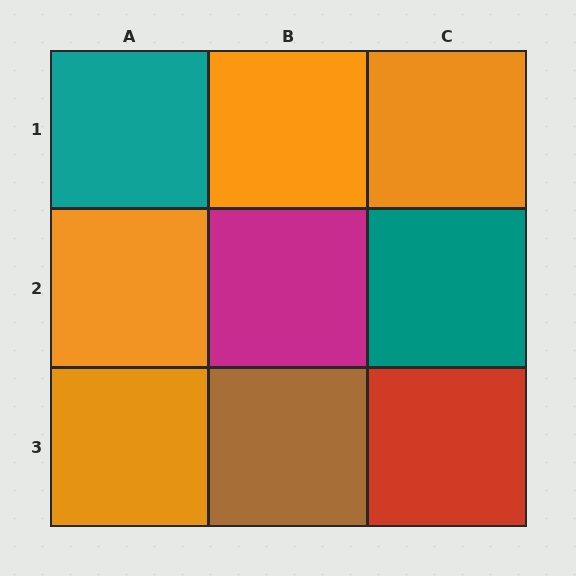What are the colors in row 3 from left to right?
Orange, brown, red.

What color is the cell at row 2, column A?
Orange.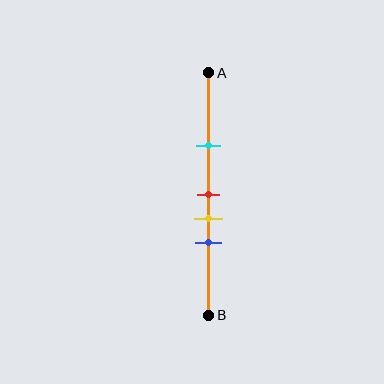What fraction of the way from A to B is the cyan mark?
The cyan mark is approximately 30% (0.3) of the way from A to B.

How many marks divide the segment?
There are 4 marks dividing the segment.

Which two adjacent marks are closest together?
The red and yellow marks are the closest adjacent pair.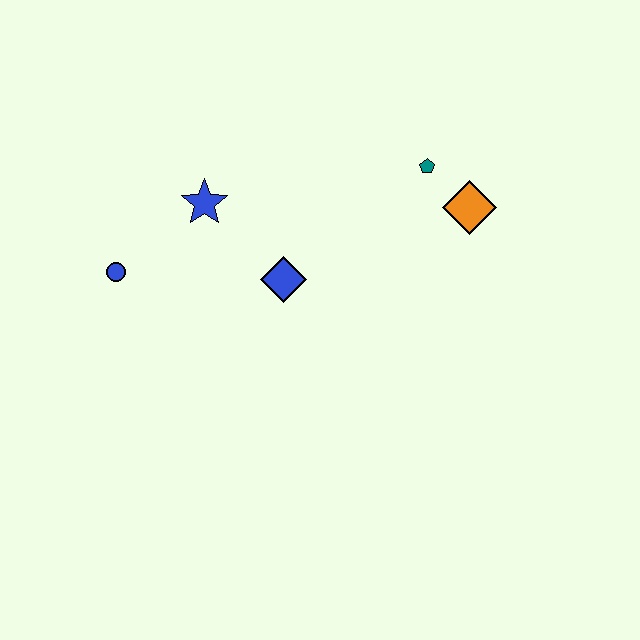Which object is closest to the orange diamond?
The teal pentagon is closest to the orange diamond.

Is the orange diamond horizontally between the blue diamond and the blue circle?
No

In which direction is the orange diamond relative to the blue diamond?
The orange diamond is to the right of the blue diamond.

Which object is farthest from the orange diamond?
The blue circle is farthest from the orange diamond.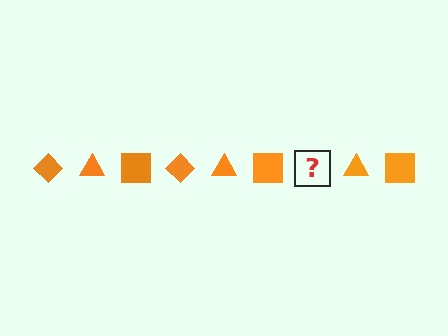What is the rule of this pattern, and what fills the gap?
The rule is that the pattern cycles through diamond, triangle, square shapes in orange. The gap should be filled with an orange diamond.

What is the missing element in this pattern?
The missing element is an orange diamond.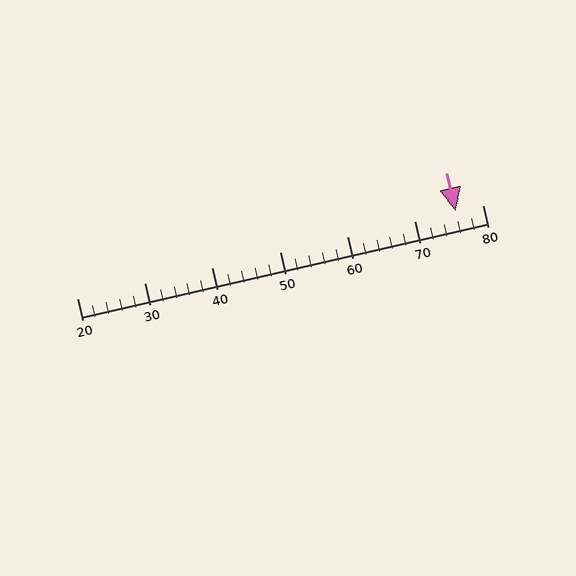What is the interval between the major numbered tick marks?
The major tick marks are spaced 10 units apart.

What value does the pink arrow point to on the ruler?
The pink arrow points to approximately 76.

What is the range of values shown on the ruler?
The ruler shows values from 20 to 80.